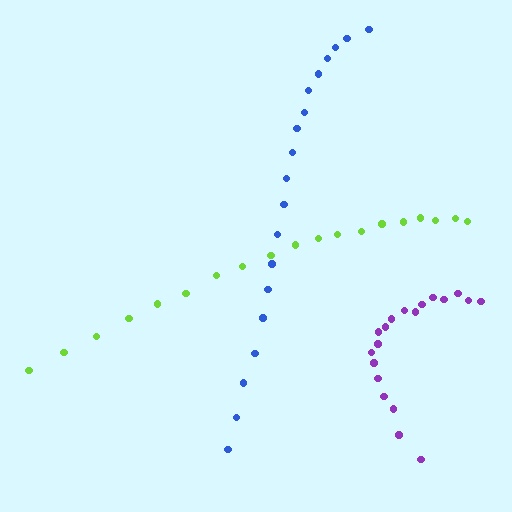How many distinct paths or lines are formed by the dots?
There are 3 distinct paths.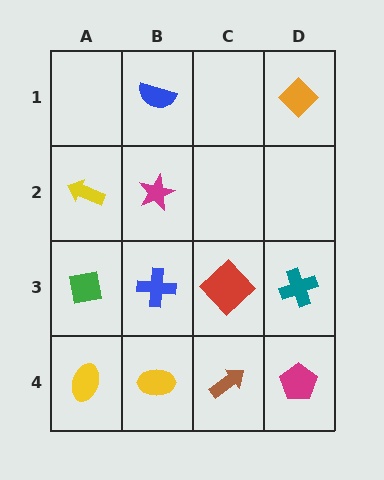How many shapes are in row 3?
4 shapes.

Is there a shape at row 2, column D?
No, that cell is empty.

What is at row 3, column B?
A blue cross.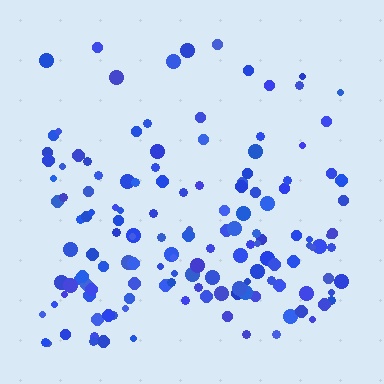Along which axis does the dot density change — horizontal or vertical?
Vertical.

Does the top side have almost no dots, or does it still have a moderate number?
Still a moderate number, just noticeably fewer than the bottom.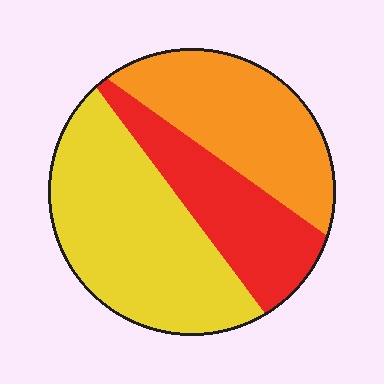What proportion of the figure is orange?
Orange takes up about one third (1/3) of the figure.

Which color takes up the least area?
Red, at roughly 25%.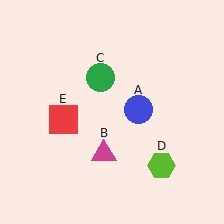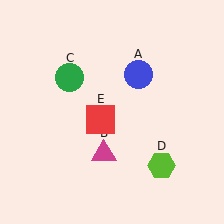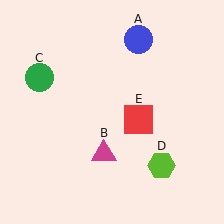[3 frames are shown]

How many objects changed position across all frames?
3 objects changed position: blue circle (object A), green circle (object C), red square (object E).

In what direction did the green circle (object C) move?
The green circle (object C) moved left.